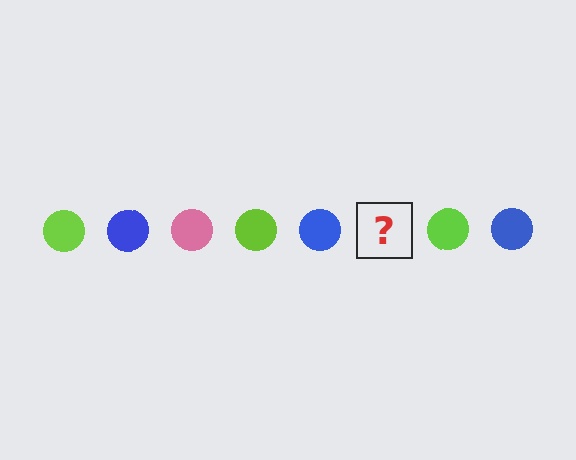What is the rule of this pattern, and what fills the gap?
The rule is that the pattern cycles through lime, blue, pink circles. The gap should be filled with a pink circle.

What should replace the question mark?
The question mark should be replaced with a pink circle.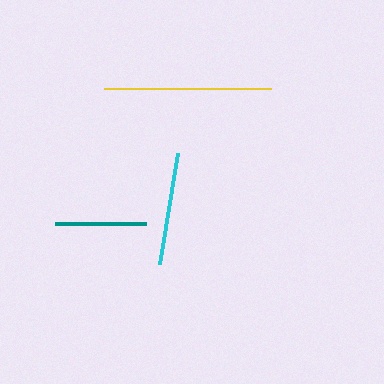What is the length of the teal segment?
The teal segment is approximately 90 pixels long.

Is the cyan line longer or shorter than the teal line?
The cyan line is longer than the teal line.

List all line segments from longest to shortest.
From longest to shortest: yellow, cyan, teal.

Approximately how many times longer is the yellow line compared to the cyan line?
The yellow line is approximately 1.5 times the length of the cyan line.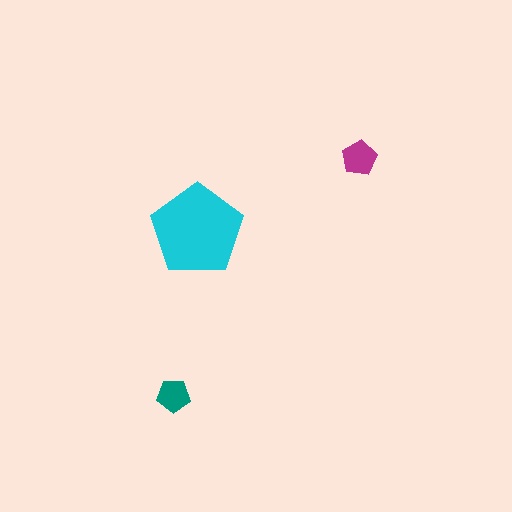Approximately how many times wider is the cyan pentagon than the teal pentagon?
About 3 times wider.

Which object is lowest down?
The teal pentagon is bottommost.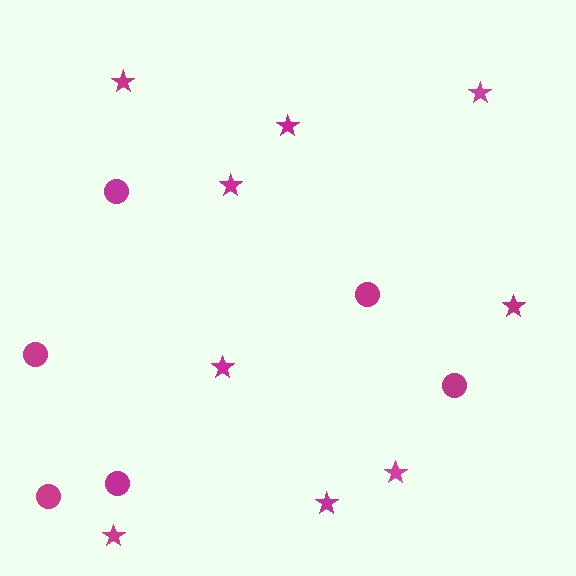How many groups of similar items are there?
There are 2 groups: one group of circles (6) and one group of stars (9).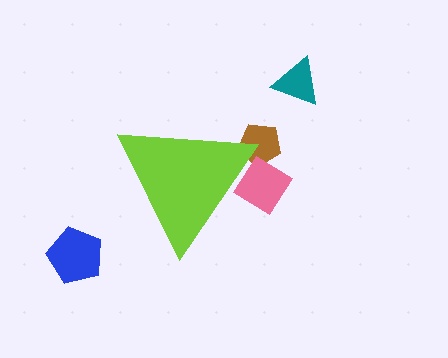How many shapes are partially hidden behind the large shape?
2 shapes are partially hidden.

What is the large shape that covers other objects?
A lime triangle.